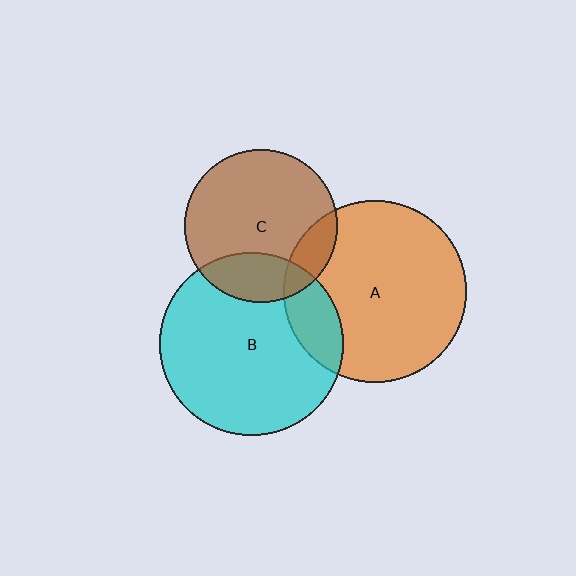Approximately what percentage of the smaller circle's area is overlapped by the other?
Approximately 20%.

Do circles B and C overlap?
Yes.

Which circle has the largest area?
Circle B (cyan).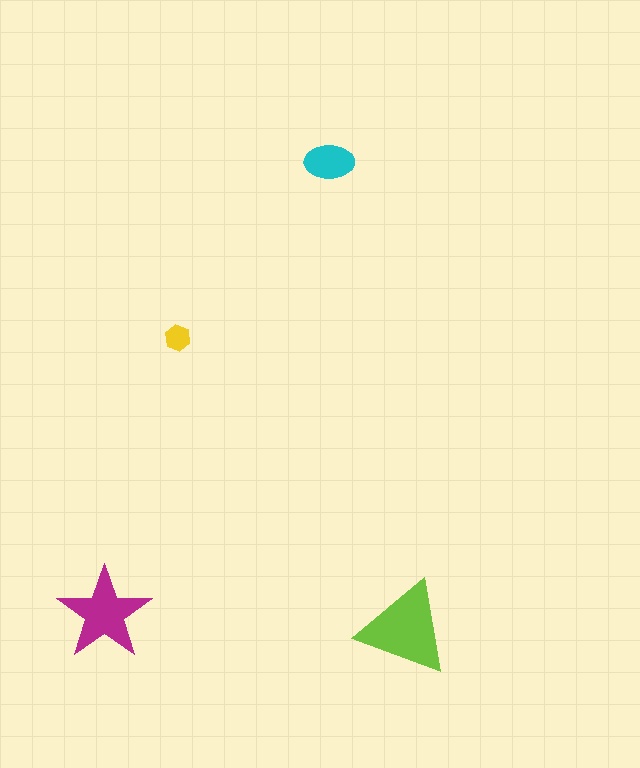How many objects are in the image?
There are 4 objects in the image.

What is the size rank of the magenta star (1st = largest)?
2nd.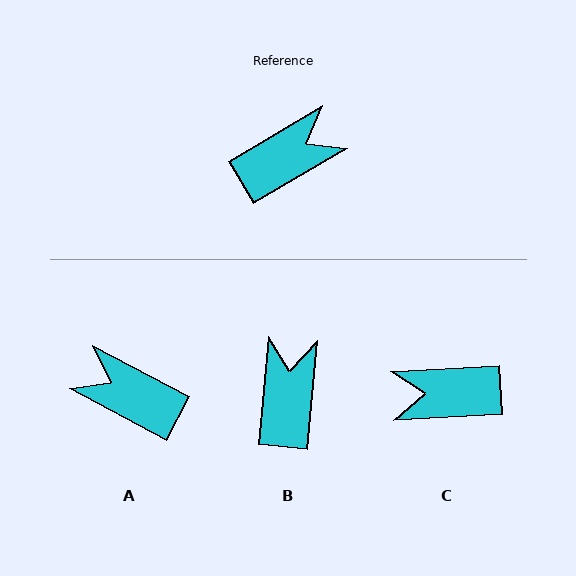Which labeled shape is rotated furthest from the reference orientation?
C, about 153 degrees away.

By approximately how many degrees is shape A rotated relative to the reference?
Approximately 121 degrees counter-clockwise.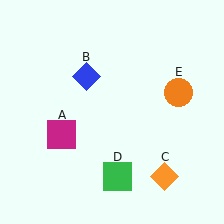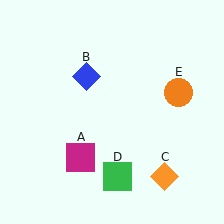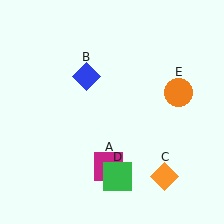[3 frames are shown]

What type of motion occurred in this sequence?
The magenta square (object A) rotated counterclockwise around the center of the scene.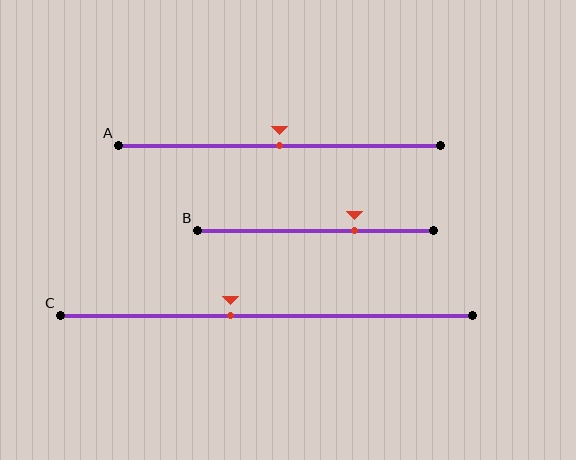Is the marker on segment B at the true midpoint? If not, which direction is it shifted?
No, the marker on segment B is shifted to the right by about 17% of the segment length.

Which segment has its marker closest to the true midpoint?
Segment A has its marker closest to the true midpoint.